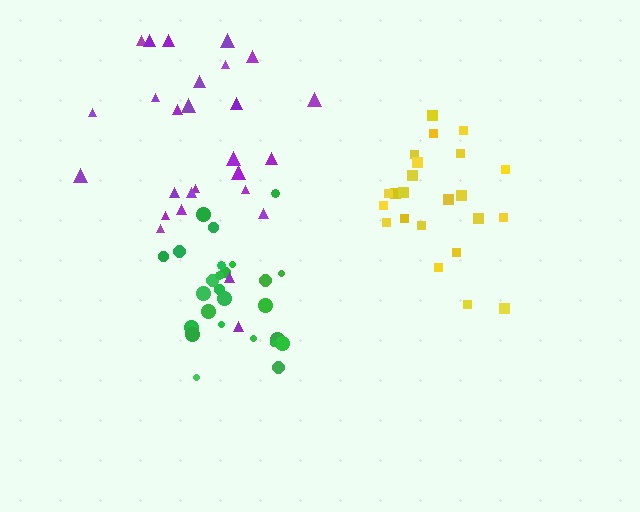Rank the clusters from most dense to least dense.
green, yellow, purple.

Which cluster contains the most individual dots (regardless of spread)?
Purple (27).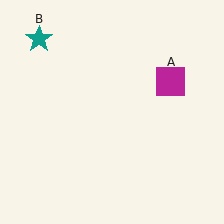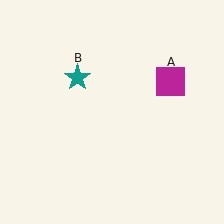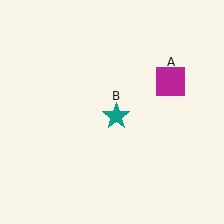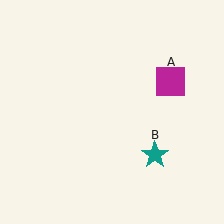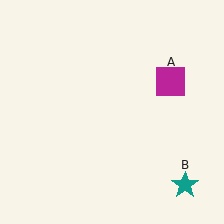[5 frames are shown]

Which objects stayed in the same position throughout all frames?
Magenta square (object A) remained stationary.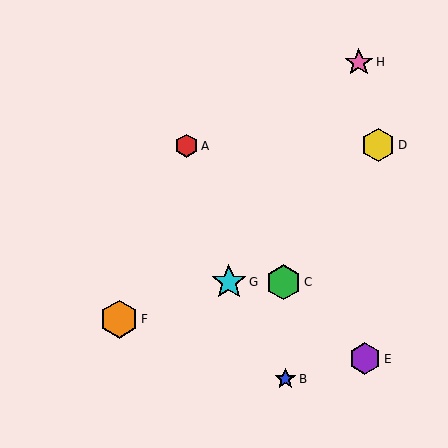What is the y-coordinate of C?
Object C is at y≈282.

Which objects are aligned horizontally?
Objects C, G are aligned horizontally.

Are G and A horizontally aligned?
No, G is at y≈282 and A is at y≈146.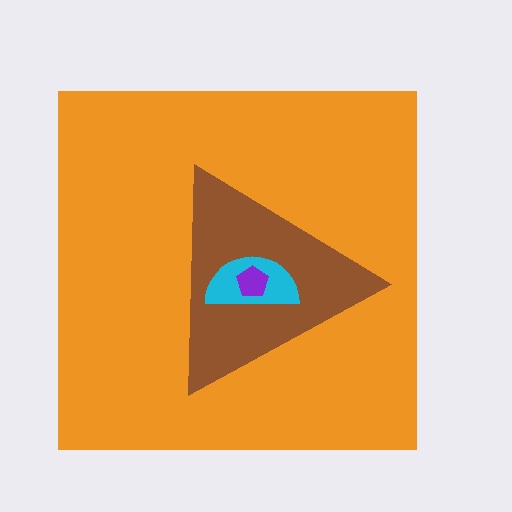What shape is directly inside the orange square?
The brown triangle.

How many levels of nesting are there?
4.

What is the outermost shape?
The orange square.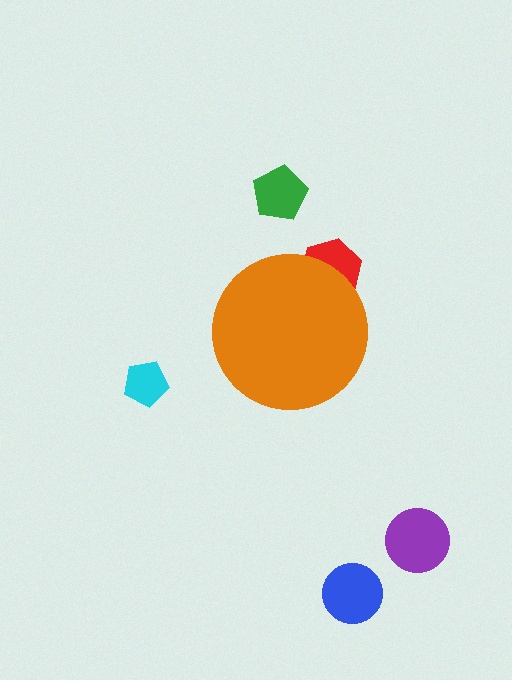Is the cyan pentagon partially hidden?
No, the cyan pentagon is fully visible.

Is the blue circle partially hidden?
No, the blue circle is fully visible.